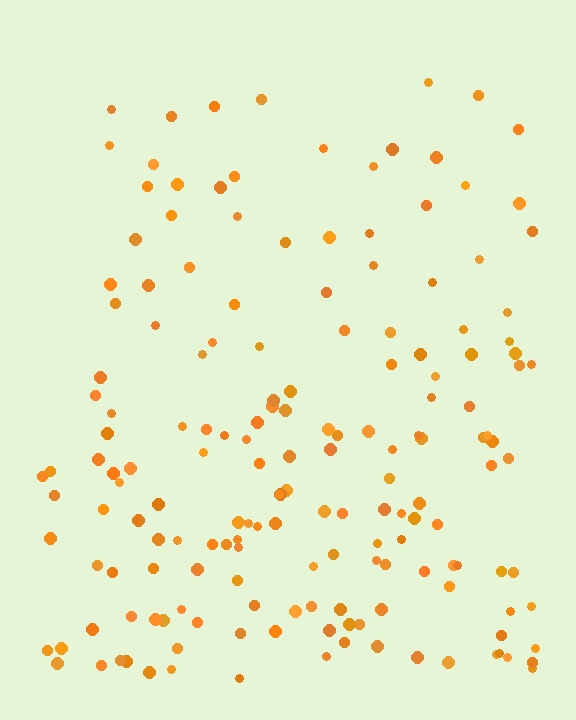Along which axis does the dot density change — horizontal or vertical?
Vertical.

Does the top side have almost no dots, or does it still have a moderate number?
Still a moderate number, just noticeably fewer than the bottom.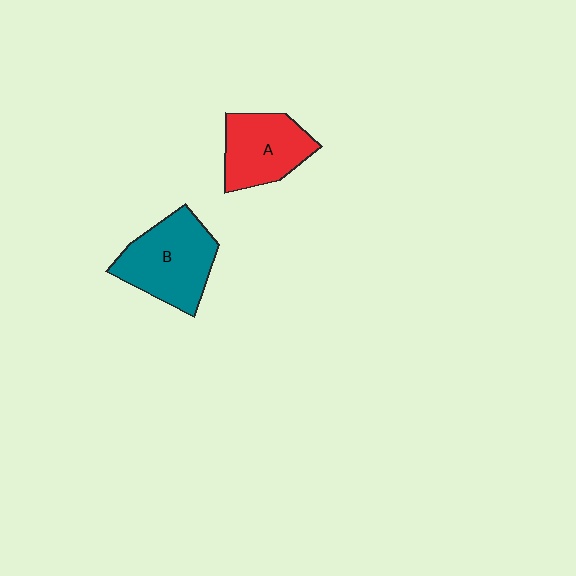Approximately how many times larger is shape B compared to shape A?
Approximately 1.2 times.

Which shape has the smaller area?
Shape A (red).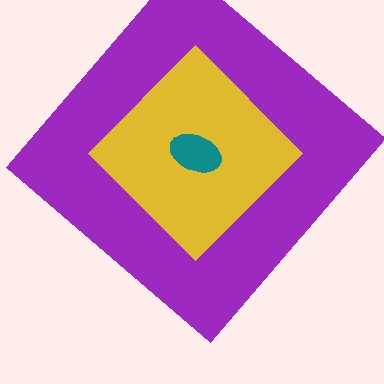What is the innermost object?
The teal ellipse.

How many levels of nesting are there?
3.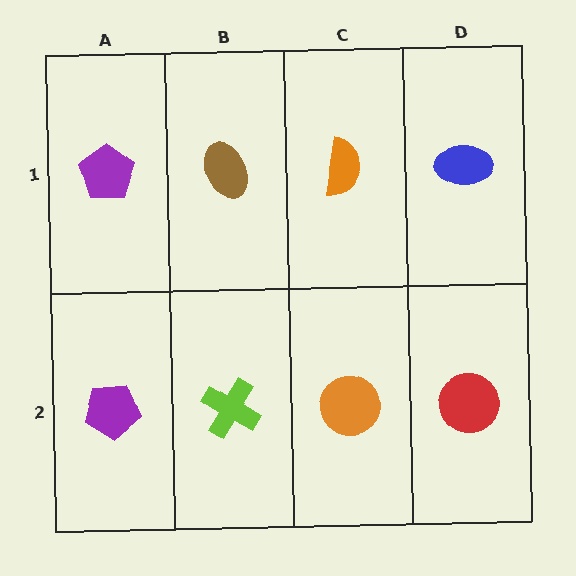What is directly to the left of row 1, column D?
An orange semicircle.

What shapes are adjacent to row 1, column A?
A purple pentagon (row 2, column A), a brown ellipse (row 1, column B).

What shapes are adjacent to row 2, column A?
A purple pentagon (row 1, column A), a lime cross (row 2, column B).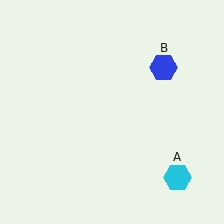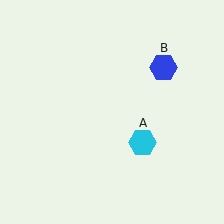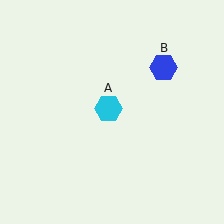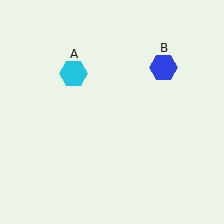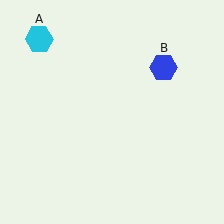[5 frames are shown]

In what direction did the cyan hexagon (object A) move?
The cyan hexagon (object A) moved up and to the left.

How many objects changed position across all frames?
1 object changed position: cyan hexagon (object A).